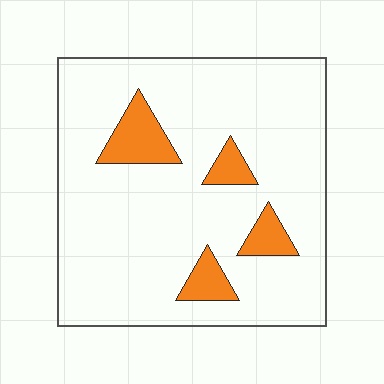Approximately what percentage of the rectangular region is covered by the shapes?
Approximately 10%.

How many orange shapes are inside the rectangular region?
4.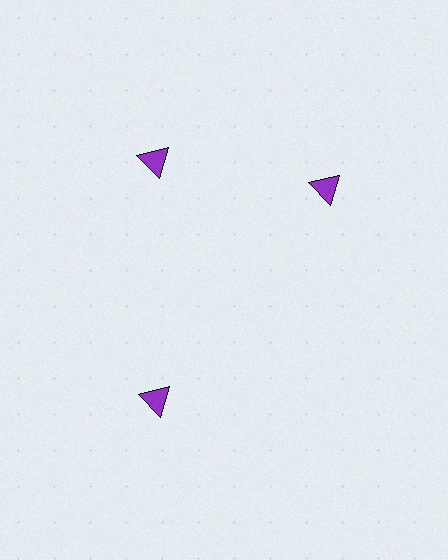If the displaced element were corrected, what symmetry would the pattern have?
It would have 3-fold rotational symmetry — the pattern would map onto itself every 120 degrees.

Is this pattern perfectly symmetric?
No. The 3 purple triangles are arranged in a ring, but one element near the 3 o'clock position is rotated out of alignment along the ring, breaking the 3-fold rotational symmetry.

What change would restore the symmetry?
The symmetry would be restored by rotating it back into even spacing with its neighbors so that all 3 triangles sit at equal angles and equal distance from the center.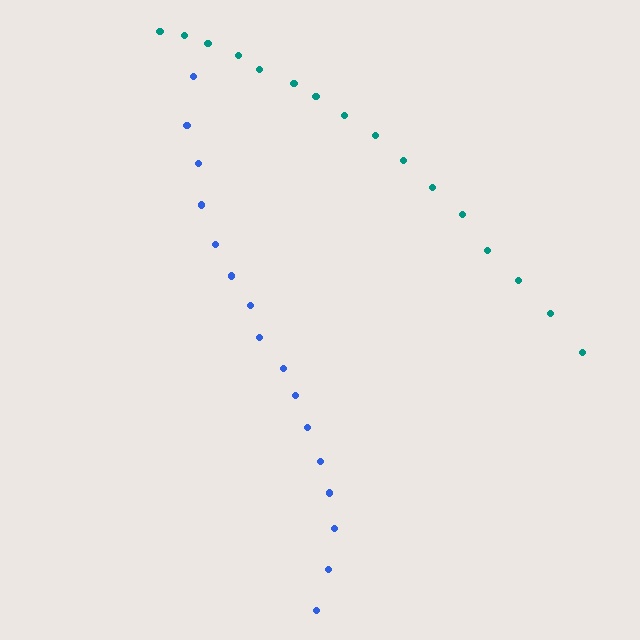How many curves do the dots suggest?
There are 2 distinct paths.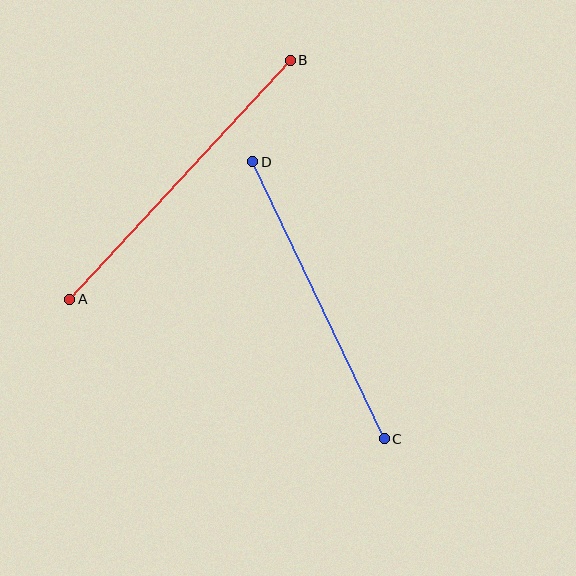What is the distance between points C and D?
The distance is approximately 307 pixels.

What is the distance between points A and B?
The distance is approximately 325 pixels.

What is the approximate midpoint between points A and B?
The midpoint is at approximately (180, 180) pixels.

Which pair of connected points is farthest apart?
Points A and B are farthest apart.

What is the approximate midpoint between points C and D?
The midpoint is at approximately (318, 300) pixels.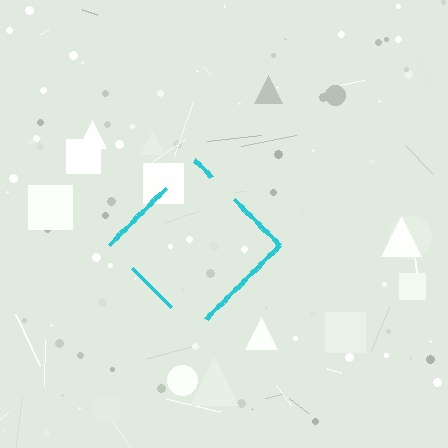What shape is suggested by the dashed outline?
The dashed outline suggests a diamond.